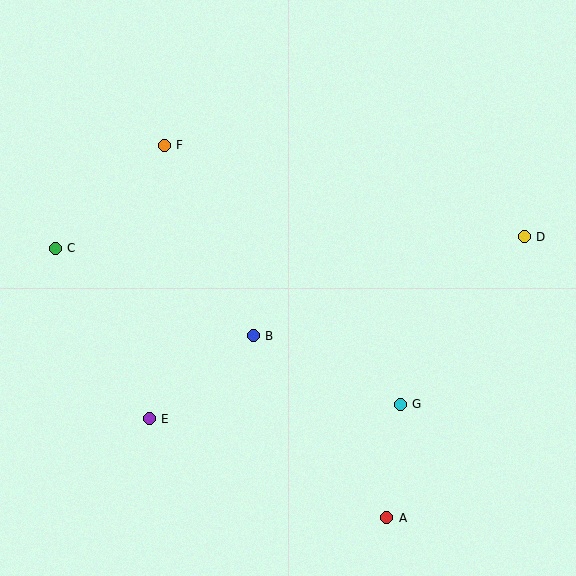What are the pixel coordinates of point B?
Point B is at (253, 336).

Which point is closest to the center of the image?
Point B at (253, 336) is closest to the center.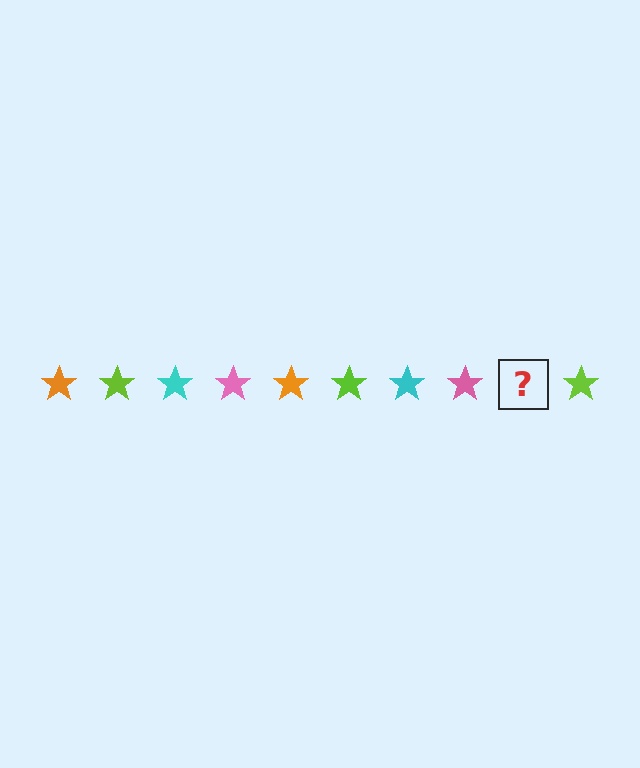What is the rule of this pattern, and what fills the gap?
The rule is that the pattern cycles through orange, lime, cyan, pink stars. The gap should be filled with an orange star.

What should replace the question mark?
The question mark should be replaced with an orange star.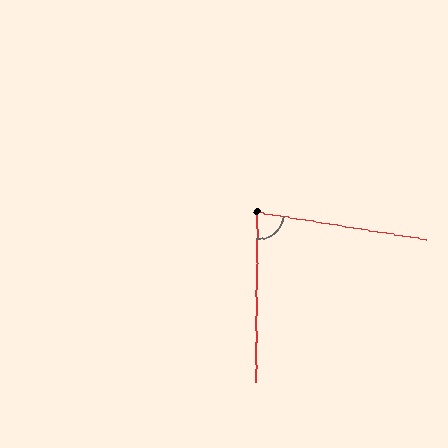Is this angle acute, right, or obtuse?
It is acute.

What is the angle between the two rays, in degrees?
Approximately 81 degrees.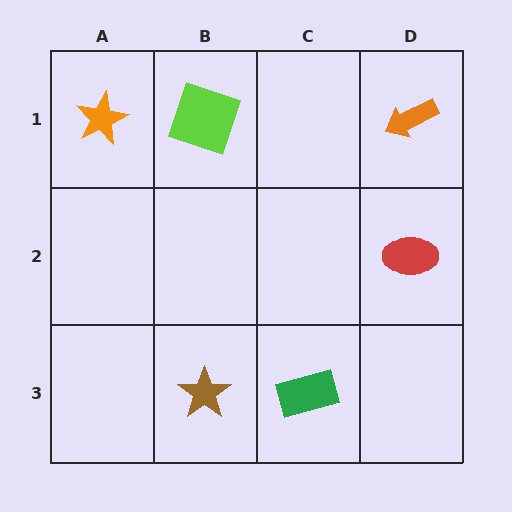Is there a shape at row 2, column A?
No, that cell is empty.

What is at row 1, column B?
A lime square.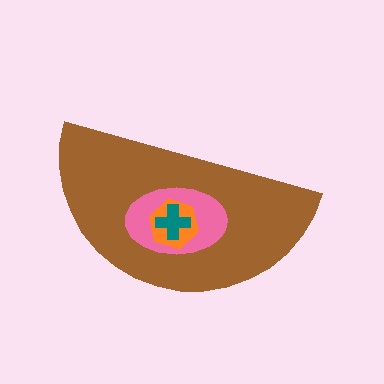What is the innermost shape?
The teal cross.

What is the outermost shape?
The brown semicircle.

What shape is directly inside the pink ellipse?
The orange hexagon.